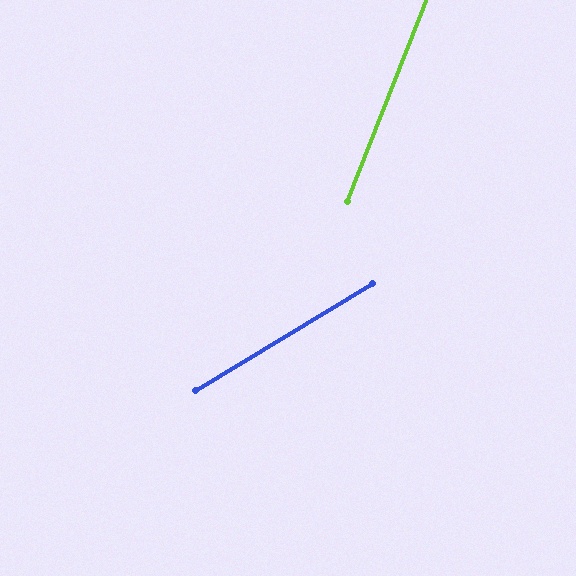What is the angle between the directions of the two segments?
Approximately 37 degrees.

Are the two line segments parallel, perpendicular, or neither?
Neither parallel nor perpendicular — they differ by about 37°.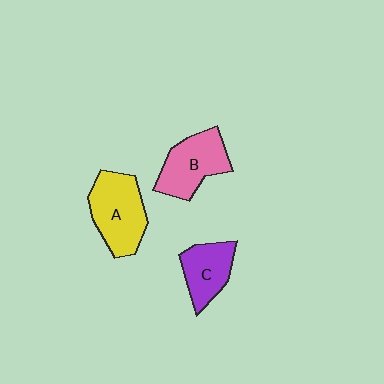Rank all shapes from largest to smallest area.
From largest to smallest: A (yellow), B (pink), C (purple).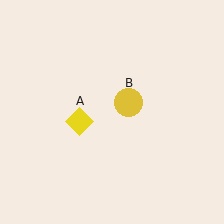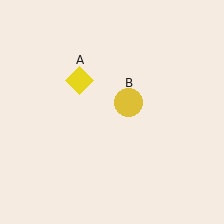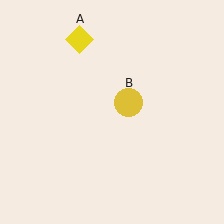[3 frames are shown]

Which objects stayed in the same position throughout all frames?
Yellow circle (object B) remained stationary.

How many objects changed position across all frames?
1 object changed position: yellow diamond (object A).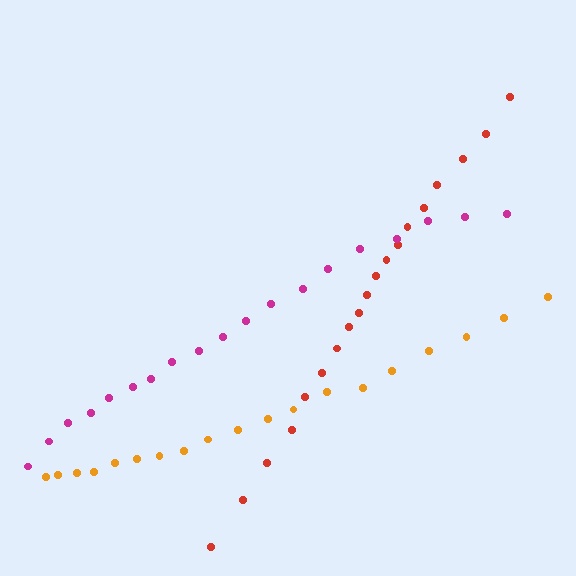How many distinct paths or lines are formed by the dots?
There are 3 distinct paths.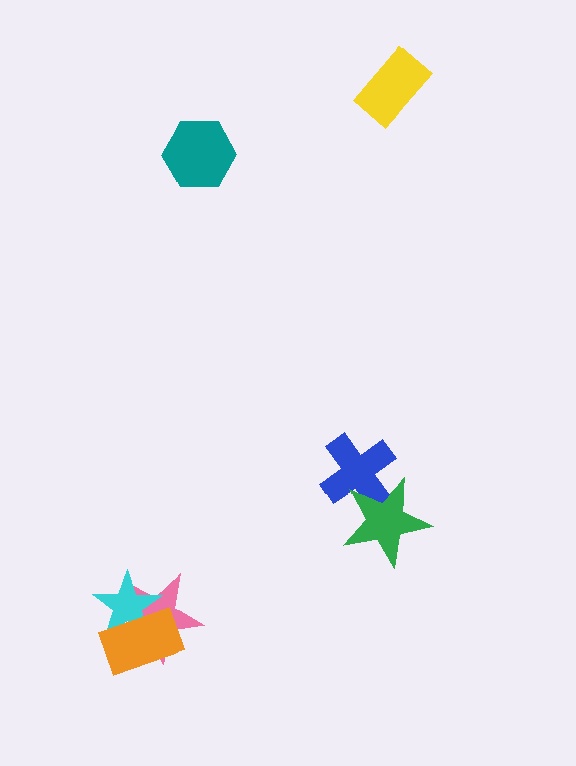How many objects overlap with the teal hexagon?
0 objects overlap with the teal hexagon.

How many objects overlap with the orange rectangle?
2 objects overlap with the orange rectangle.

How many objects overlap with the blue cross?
1 object overlaps with the blue cross.